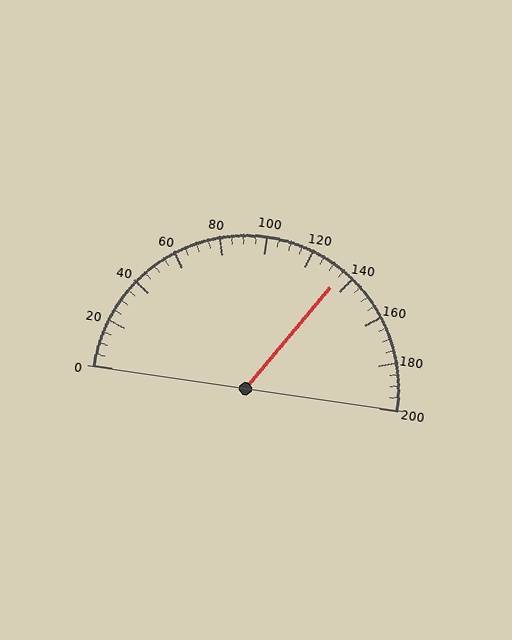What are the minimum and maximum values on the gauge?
The gauge ranges from 0 to 200.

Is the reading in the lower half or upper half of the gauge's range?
The reading is in the upper half of the range (0 to 200).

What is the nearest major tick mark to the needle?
The nearest major tick mark is 140.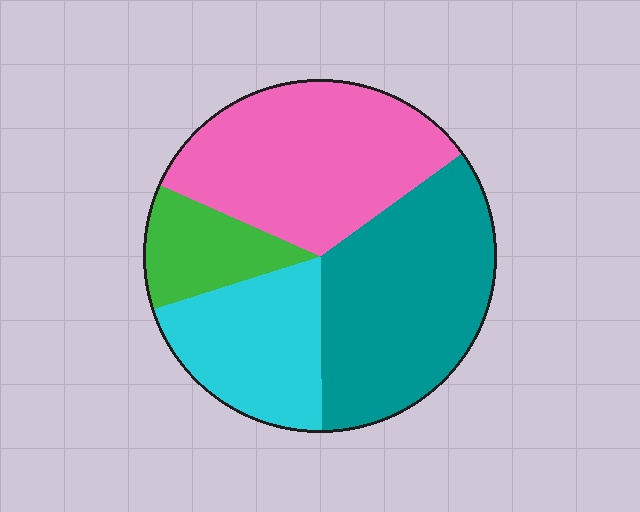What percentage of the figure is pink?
Pink covers 33% of the figure.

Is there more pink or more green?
Pink.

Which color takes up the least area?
Green, at roughly 10%.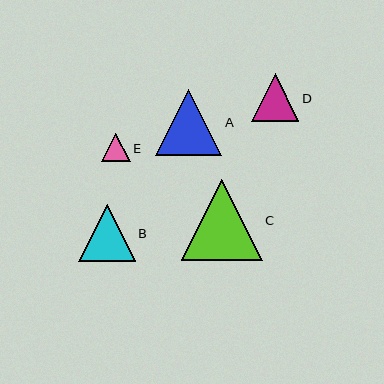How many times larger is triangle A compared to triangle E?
Triangle A is approximately 2.3 times the size of triangle E.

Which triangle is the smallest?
Triangle E is the smallest with a size of approximately 29 pixels.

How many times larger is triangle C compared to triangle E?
Triangle C is approximately 2.8 times the size of triangle E.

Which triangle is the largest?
Triangle C is the largest with a size of approximately 81 pixels.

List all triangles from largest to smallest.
From largest to smallest: C, A, B, D, E.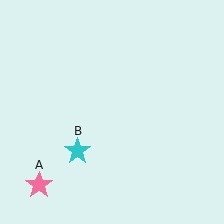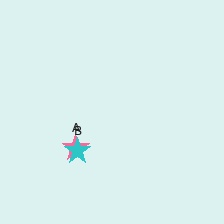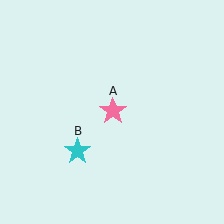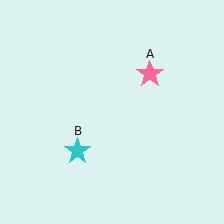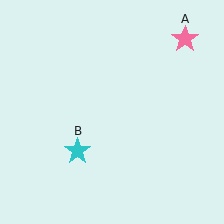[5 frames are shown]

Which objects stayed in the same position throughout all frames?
Cyan star (object B) remained stationary.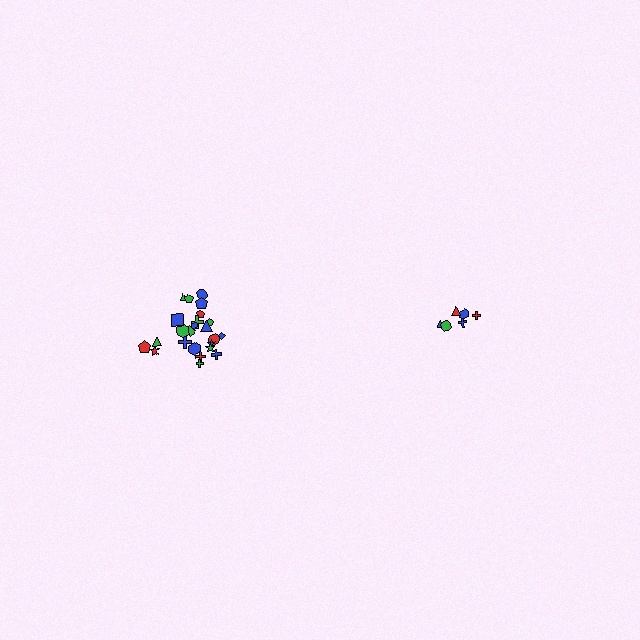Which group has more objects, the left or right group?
The left group.